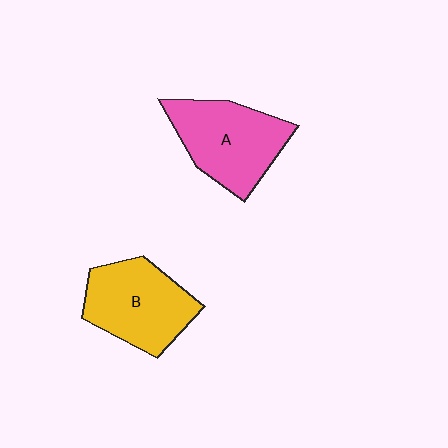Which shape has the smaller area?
Shape B (yellow).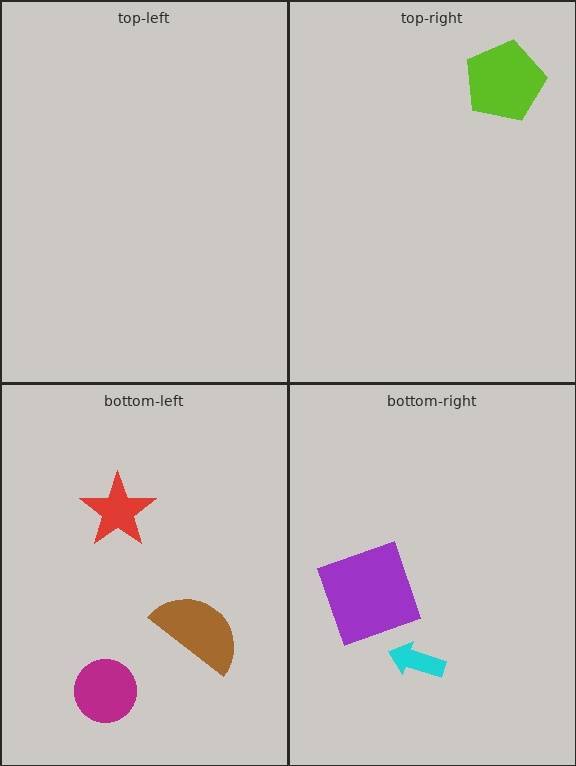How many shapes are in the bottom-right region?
2.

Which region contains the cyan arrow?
The bottom-right region.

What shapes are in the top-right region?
The lime pentagon.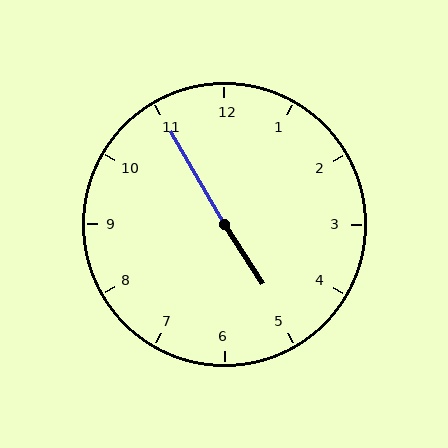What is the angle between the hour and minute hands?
Approximately 178 degrees.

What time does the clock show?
4:55.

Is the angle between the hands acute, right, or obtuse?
It is obtuse.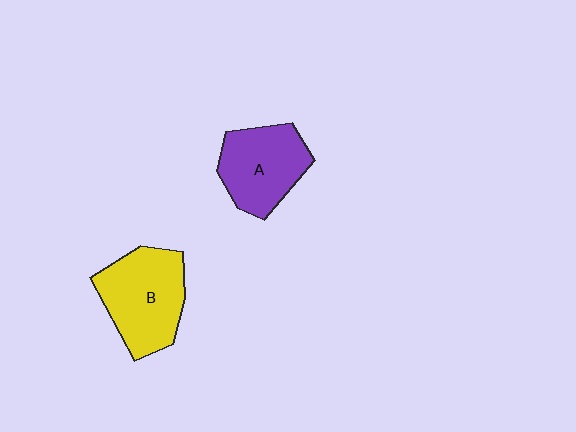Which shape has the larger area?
Shape B (yellow).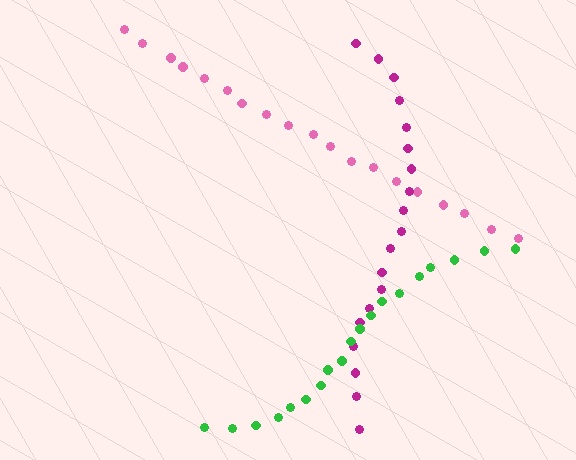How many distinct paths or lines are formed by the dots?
There are 3 distinct paths.